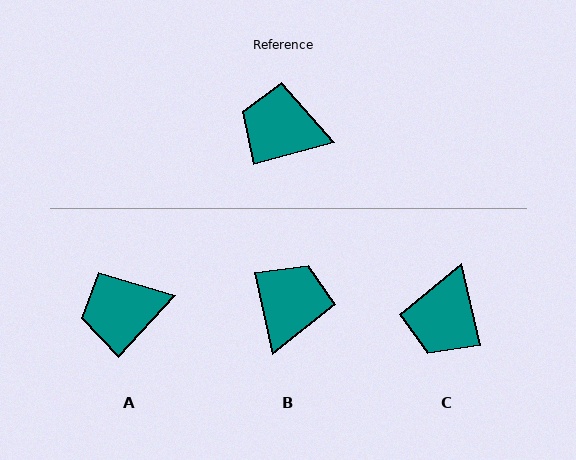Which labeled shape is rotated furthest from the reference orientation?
B, about 93 degrees away.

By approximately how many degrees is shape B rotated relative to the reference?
Approximately 93 degrees clockwise.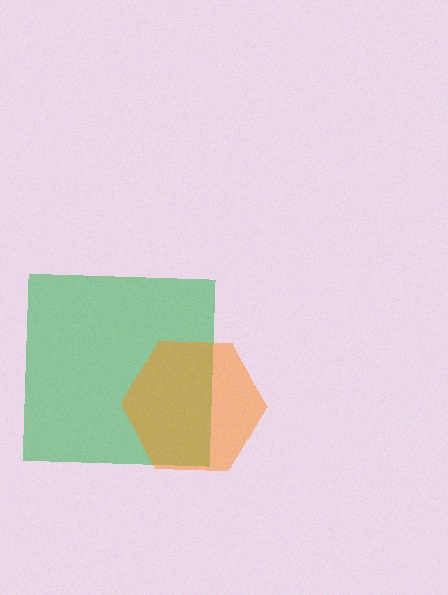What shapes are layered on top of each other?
The layered shapes are: a green square, an orange hexagon.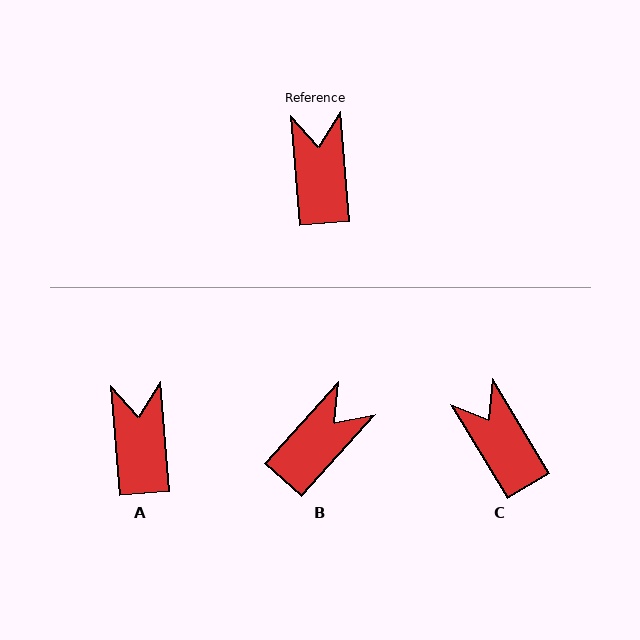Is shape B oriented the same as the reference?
No, it is off by about 47 degrees.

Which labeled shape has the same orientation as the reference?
A.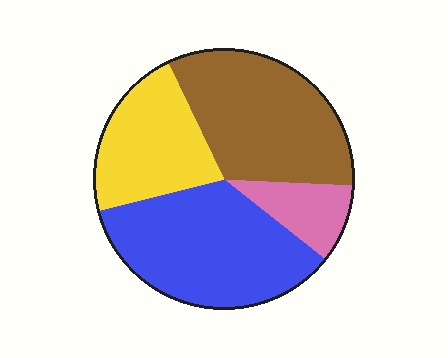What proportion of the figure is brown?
Brown takes up between a quarter and a half of the figure.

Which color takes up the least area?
Pink, at roughly 10%.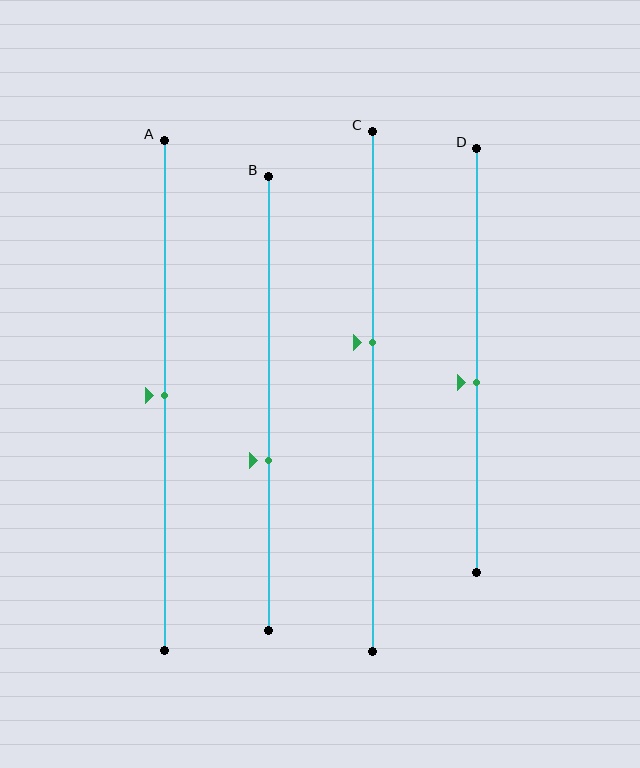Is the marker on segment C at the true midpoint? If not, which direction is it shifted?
No, the marker on segment C is shifted upward by about 9% of the segment length.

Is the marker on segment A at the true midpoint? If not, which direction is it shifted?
Yes, the marker on segment A is at the true midpoint.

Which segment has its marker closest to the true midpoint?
Segment A has its marker closest to the true midpoint.